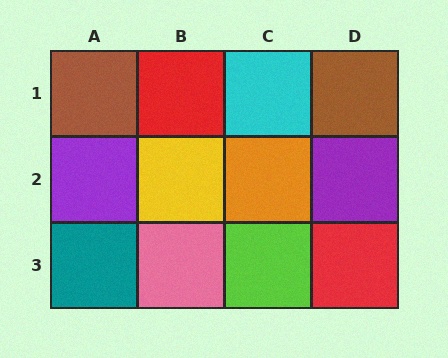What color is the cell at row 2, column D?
Purple.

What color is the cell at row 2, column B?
Yellow.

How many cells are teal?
1 cell is teal.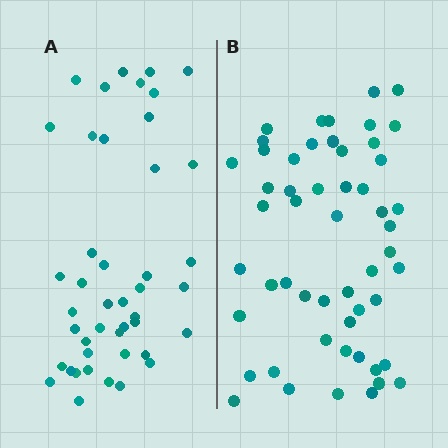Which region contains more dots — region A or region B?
Region B (the right region) has more dots.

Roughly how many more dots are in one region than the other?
Region B has roughly 8 or so more dots than region A.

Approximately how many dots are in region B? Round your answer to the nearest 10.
About 50 dots. (The exact count is 53, which rounds to 50.)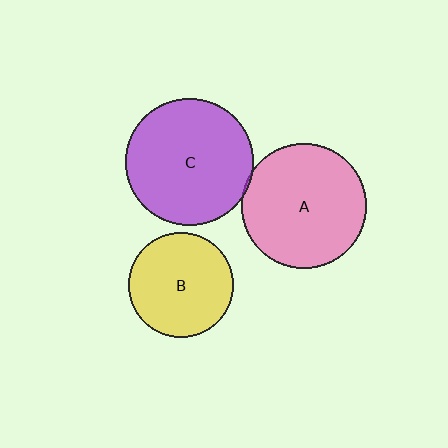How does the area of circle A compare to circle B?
Approximately 1.4 times.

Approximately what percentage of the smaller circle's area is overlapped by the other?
Approximately 5%.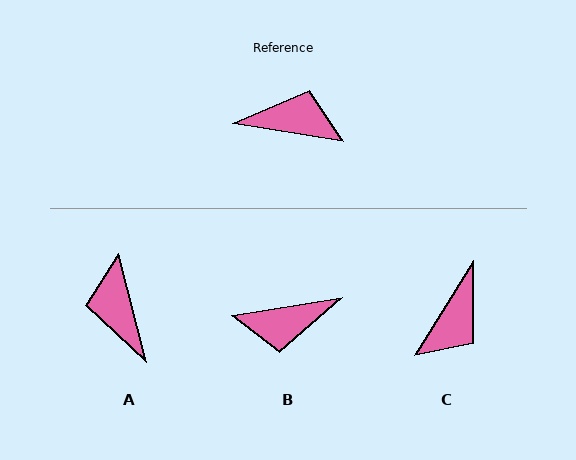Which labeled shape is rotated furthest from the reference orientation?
B, about 162 degrees away.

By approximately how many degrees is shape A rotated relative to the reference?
Approximately 114 degrees counter-clockwise.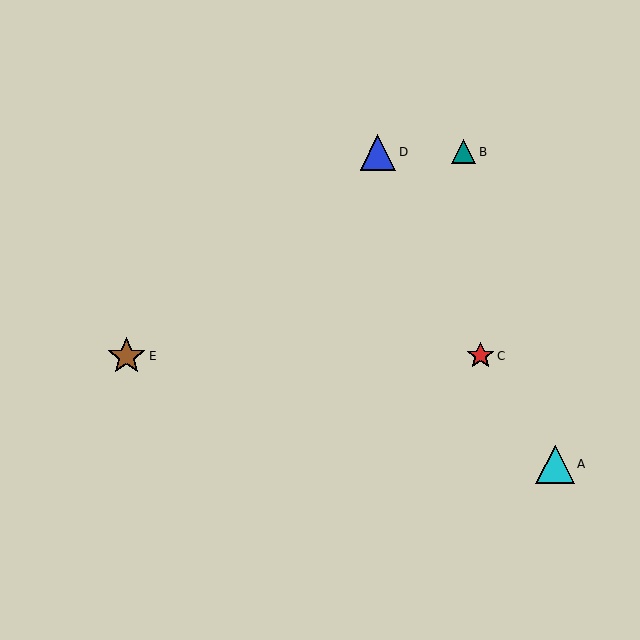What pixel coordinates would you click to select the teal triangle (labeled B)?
Click at (464, 152) to select the teal triangle B.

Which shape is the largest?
The cyan triangle (labeled A) is the largest.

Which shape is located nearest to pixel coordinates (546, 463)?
The cyan triangle (labeled A) at (555, 464) is nearest to that location.